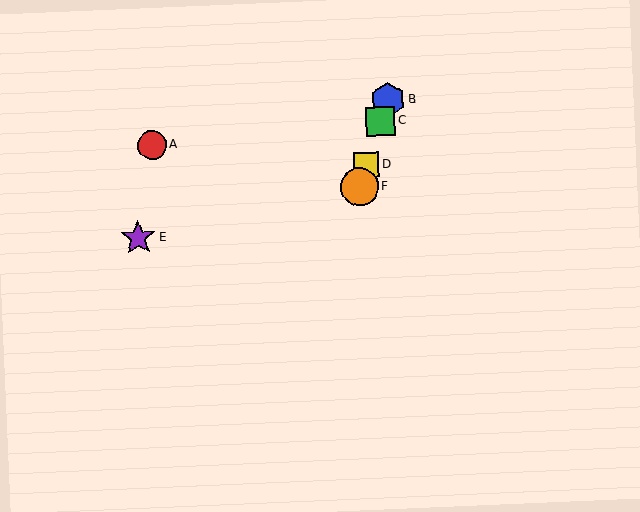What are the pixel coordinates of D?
Object D is at (366, 165).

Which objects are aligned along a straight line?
Objects B, C, D, F are aligned along a straight line.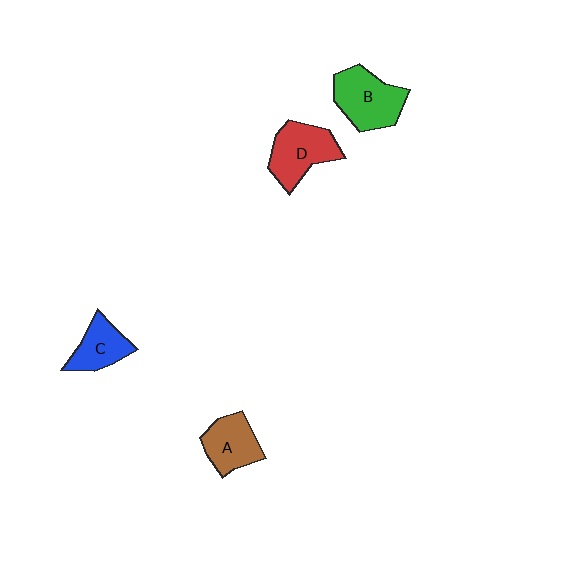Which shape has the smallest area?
Shape C (blue).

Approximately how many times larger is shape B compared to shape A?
Approximately 1.3 times.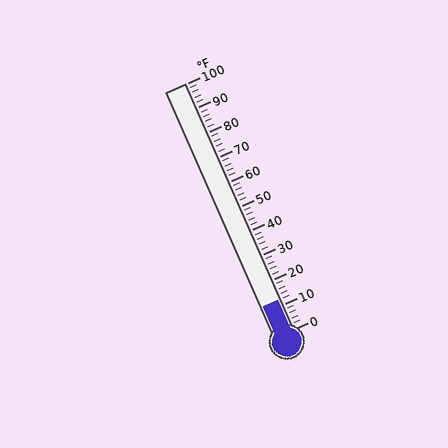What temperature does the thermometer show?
The thermometer shows approximately 12°F.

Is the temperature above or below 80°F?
The temperature is below 80°F.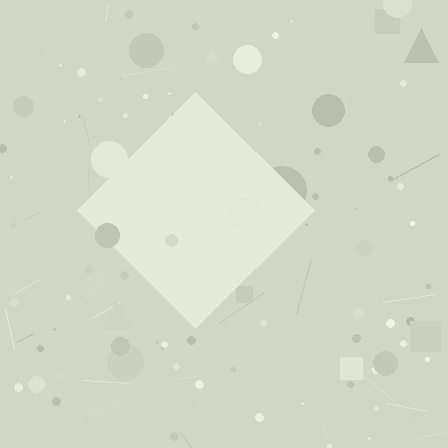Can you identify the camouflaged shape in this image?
The camouflaged shape is a diamond.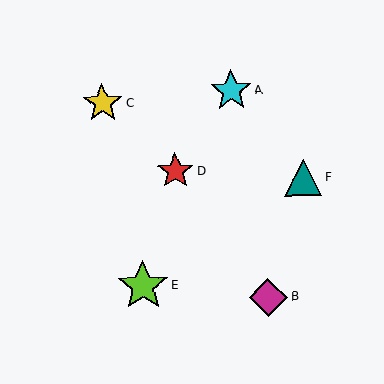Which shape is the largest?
The lime star (labeled E) is the largest.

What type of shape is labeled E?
Shape E is a lime star.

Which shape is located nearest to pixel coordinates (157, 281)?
The lime star (labeled E) at (143, 286) is nearest to that location.